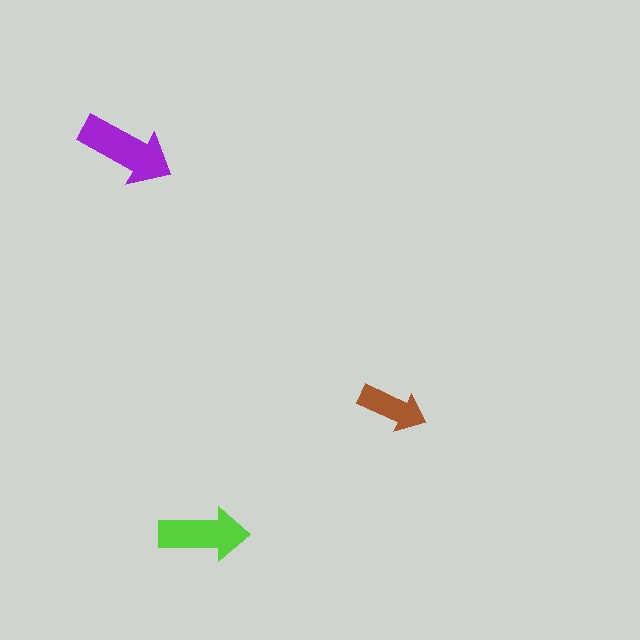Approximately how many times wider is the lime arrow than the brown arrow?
About 1.5 times wider.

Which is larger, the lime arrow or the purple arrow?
The purple one.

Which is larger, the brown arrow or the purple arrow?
The purple one.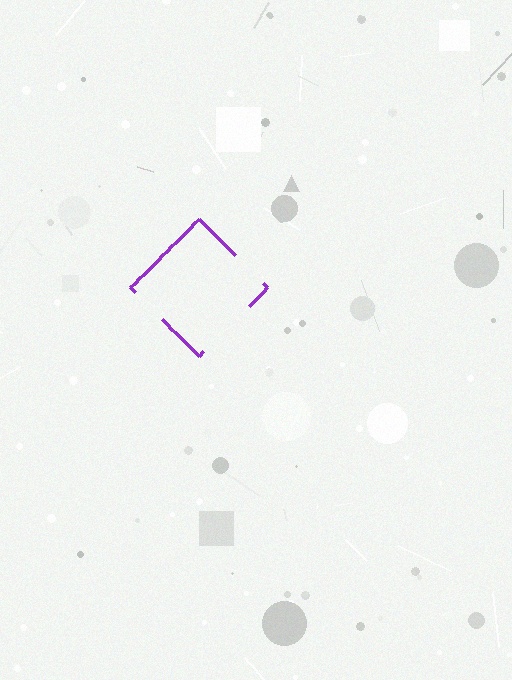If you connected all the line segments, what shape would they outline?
They would outline a diamond.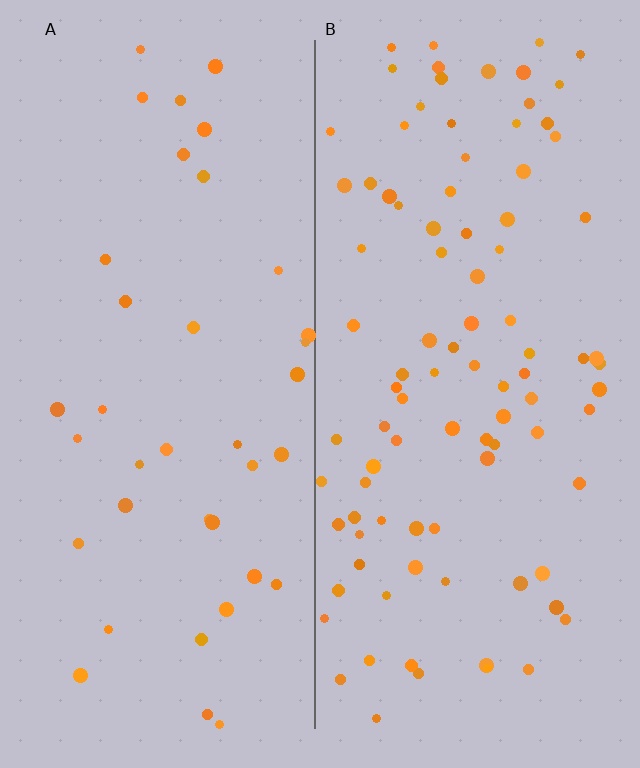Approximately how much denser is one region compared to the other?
Approximately 2.5× — region B over region A.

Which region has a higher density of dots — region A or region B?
B (the right).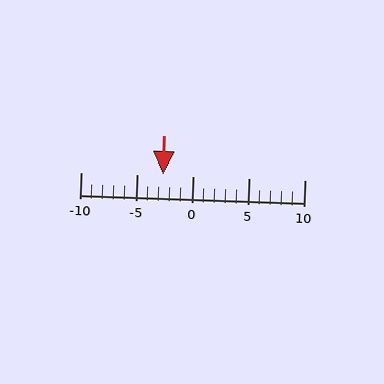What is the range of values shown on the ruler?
The ruler shows values from -10 to 10.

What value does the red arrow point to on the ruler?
The red arrow points to approximately -3.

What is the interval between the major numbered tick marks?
The major tick marks are spaced 5 units apart.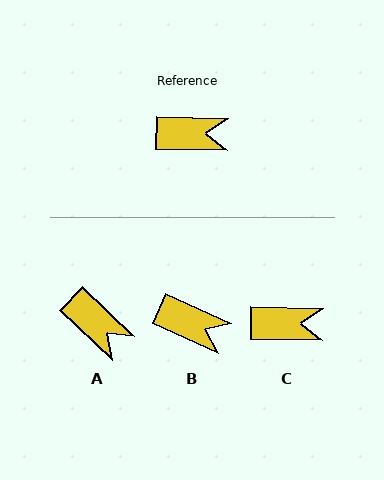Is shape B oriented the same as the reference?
No, it is off by about 24 degrees.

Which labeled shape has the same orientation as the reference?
C.